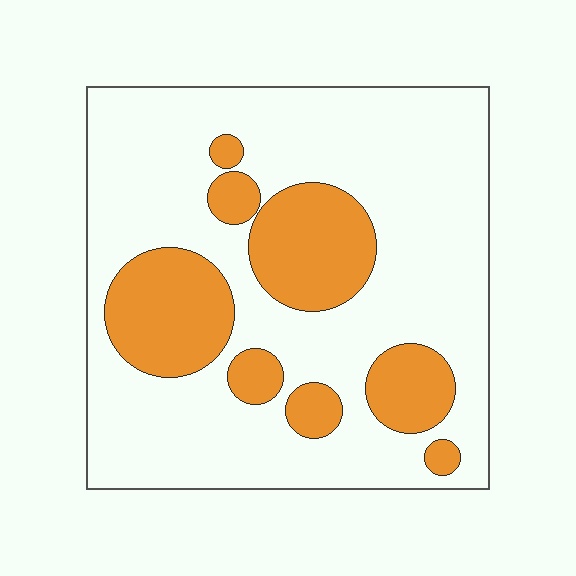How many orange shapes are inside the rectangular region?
8.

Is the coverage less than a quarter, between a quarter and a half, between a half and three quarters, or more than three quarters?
Between a quarter and a half.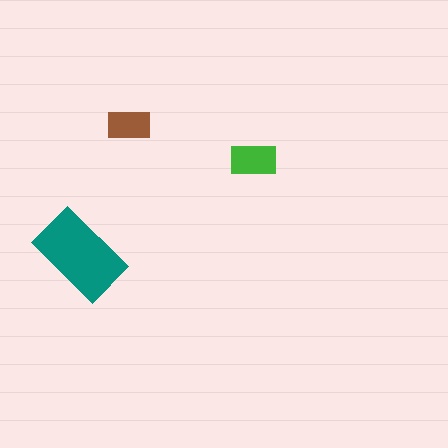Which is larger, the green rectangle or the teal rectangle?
The teal one.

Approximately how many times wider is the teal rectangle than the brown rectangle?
About 2 times wider.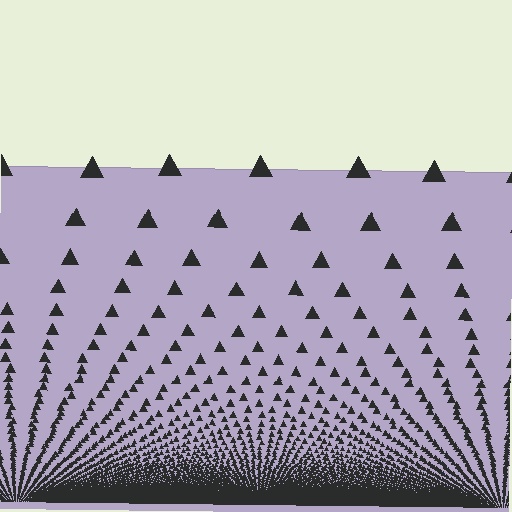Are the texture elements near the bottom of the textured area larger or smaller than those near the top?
Smaller. The gradient is inverted — elements near the bottom are smaller and denser.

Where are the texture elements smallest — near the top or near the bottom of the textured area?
Near the bottom.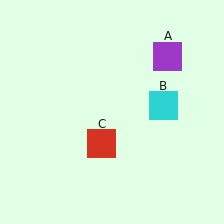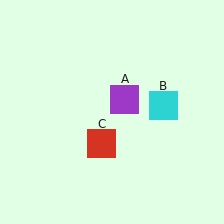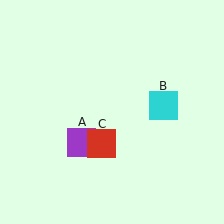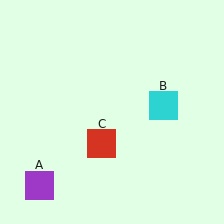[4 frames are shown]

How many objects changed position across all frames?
1 object changed position: purple square (object A).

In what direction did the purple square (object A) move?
The purple square (object A) moved down and to the left.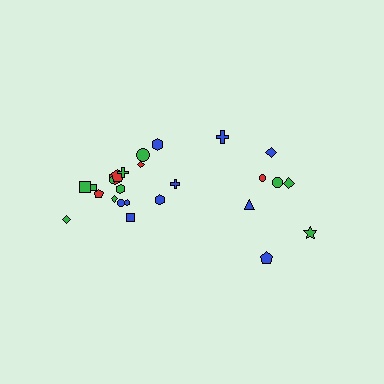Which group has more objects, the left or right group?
The left group.